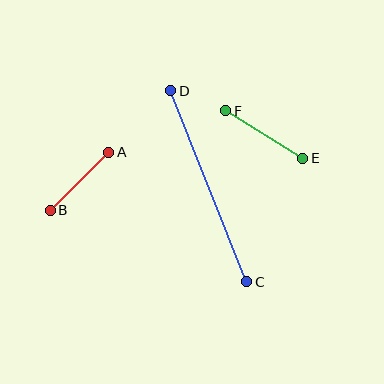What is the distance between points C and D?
The distance is approximately 205 pixels.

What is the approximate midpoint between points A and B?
The midpoint is at approximately (80, 181) pixels.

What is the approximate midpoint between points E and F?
The midpoint is at approximately (264, 135) pixels.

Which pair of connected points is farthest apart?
Points C and D are farthest apart.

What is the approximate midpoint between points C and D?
The midpoint is at approximately (209, 186) pixels.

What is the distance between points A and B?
The distance is approximately 82 pixels.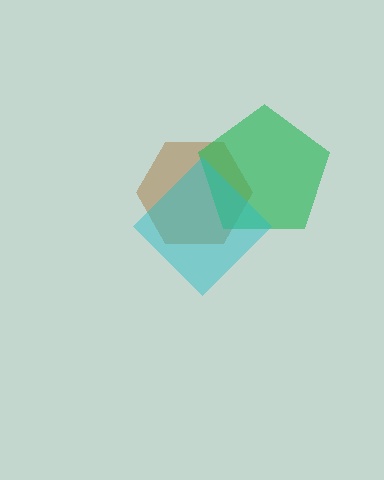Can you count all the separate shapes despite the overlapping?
Yes, there are 3 separate shapes.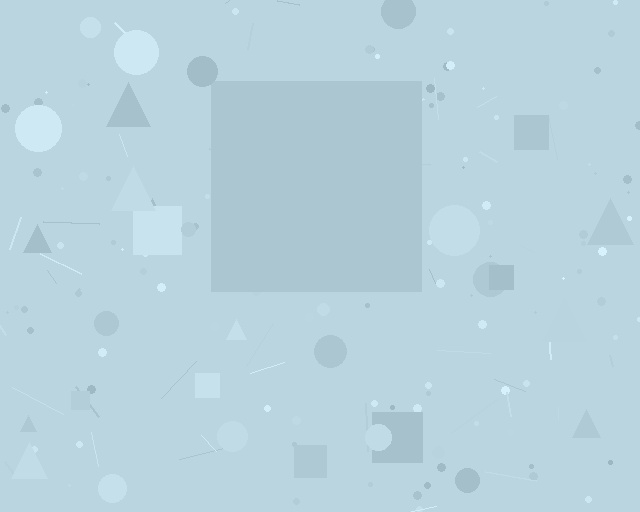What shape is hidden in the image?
A square is hidden in the image.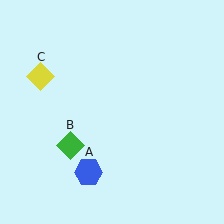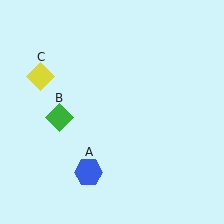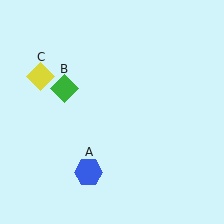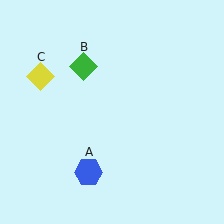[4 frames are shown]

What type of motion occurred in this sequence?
The green diamond (object B) rotated clockwise around the center of the scene.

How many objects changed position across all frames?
1 object changed position: green diamond (object B).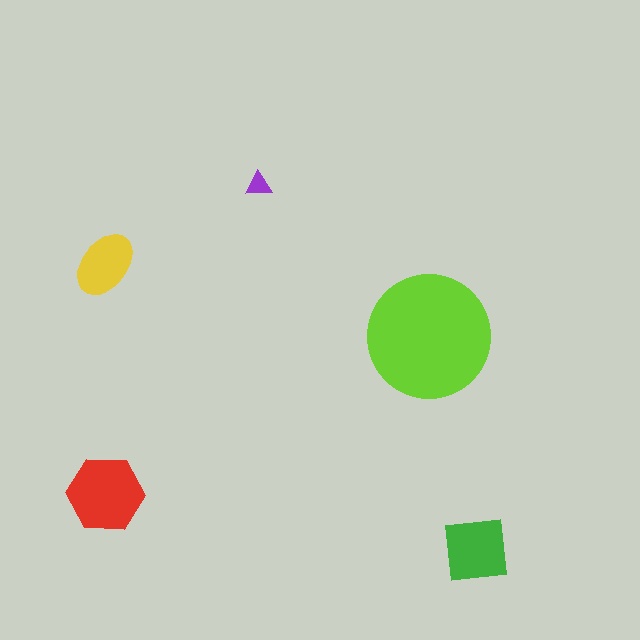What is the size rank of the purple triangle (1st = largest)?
5th.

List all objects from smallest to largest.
The purple triangle, the yellow ellipse, the green square, the red hexagon, the lime circle.